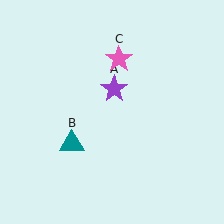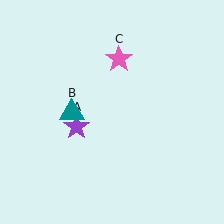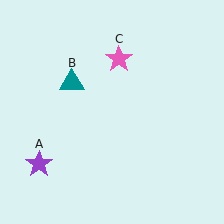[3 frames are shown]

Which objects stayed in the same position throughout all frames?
Pink star (object C) remained stationary.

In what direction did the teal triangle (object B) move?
The teal triangle (object B) moved up.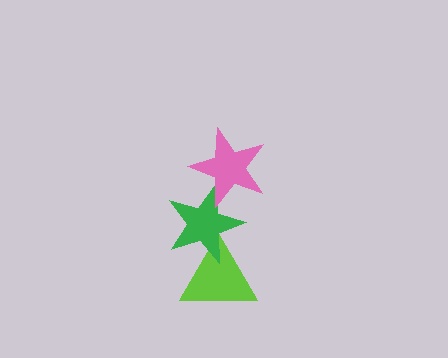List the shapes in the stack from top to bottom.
From top to bottom: the pink star, the green star, the lime triangle.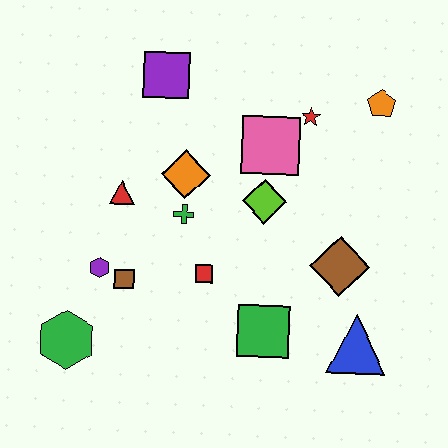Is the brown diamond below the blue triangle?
No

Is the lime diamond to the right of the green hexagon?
Yes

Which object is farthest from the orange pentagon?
The green hexagon is farthest from the orange pentagon.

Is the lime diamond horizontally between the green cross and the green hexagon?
No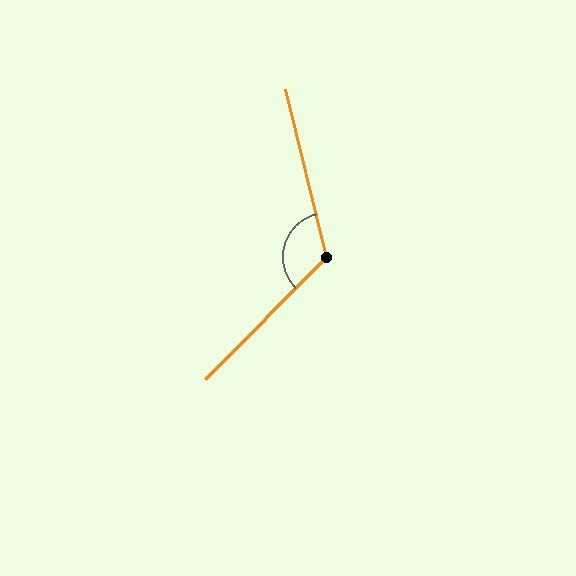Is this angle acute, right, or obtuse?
It is obtuse.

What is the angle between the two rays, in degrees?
Approximately 121 degrees.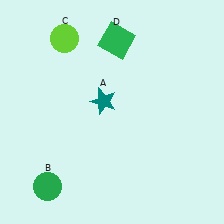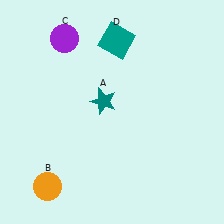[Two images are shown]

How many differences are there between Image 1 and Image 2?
There are 3 differences between the two images.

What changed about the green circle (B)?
In Image 1, B is green. In Image 2, it changed to orange.